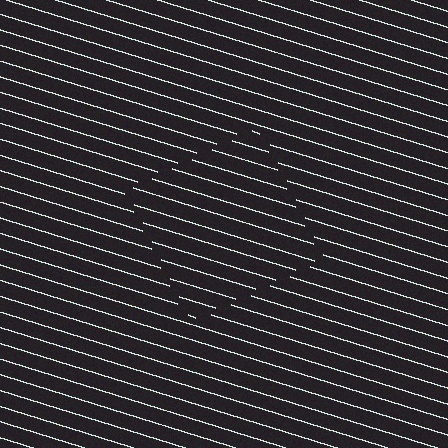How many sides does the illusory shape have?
4 sides — the line-ends trace a square.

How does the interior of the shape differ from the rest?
The interior of the shape contains the same grating, shifted by half a period — the contour is defined by the phase discontinuity where line-ends from the inner and outer gratings abut.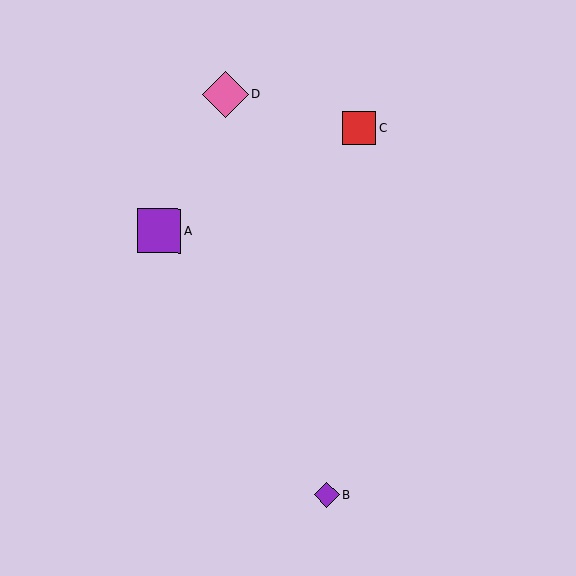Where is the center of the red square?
The center of the red square is at (359, 128).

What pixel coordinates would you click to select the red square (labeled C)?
Click at (359, 128) to select the red square C.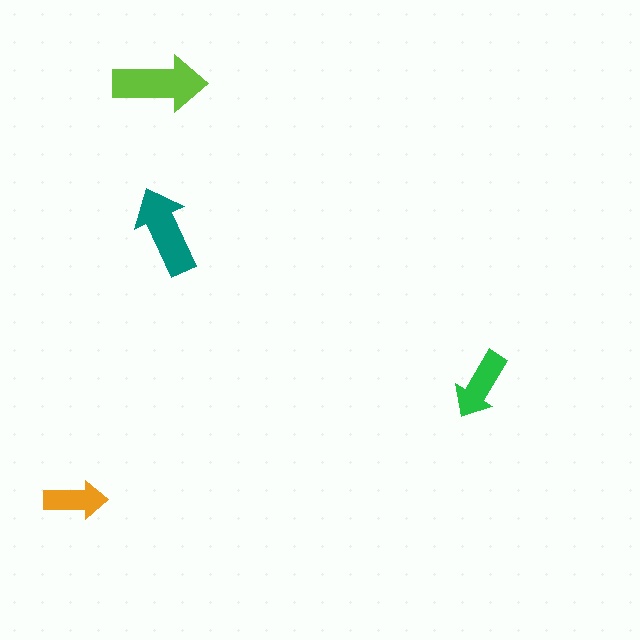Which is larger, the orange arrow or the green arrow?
The green one.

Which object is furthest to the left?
The orange arrow is leftmost.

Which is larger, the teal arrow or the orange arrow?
The teal one.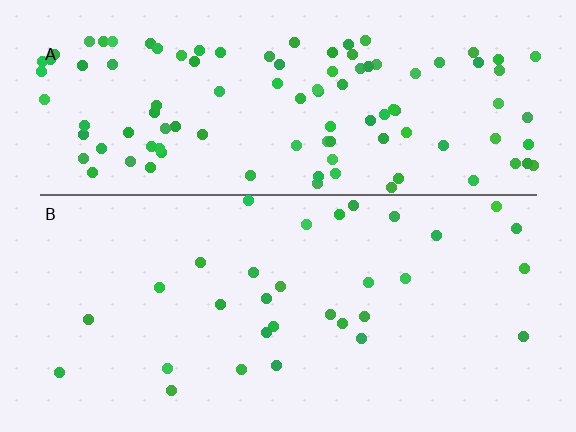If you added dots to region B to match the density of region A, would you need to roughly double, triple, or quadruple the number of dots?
Approximately quadruple.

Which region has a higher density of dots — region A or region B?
A (the top).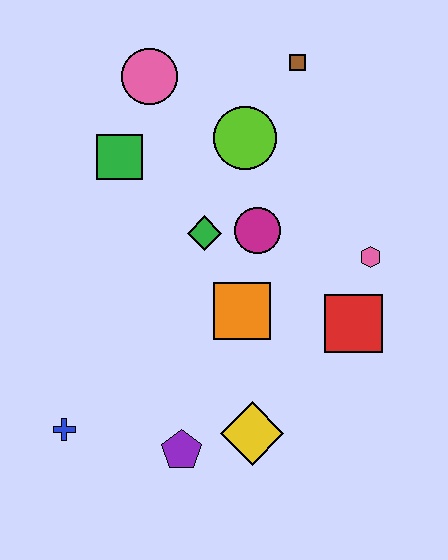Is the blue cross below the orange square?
Yes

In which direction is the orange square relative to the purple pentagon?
The orange square is above the purple pentagon.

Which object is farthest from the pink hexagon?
The blue cross is farthest from the pink hexagon.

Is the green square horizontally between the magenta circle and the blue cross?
Yes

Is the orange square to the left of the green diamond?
No